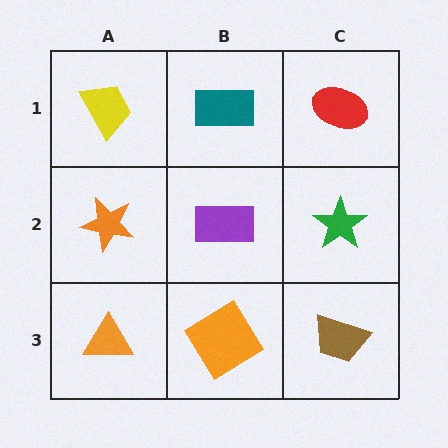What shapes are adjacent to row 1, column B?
A purple rectangle (row 2, column B), a yellow trapezoid (row 1, column A), a red ellipse (row 1, column C).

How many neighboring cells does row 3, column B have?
3.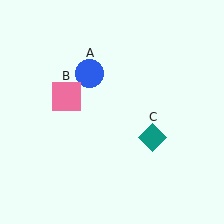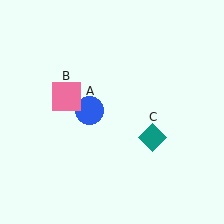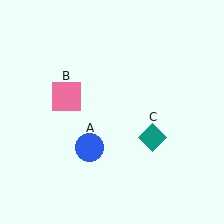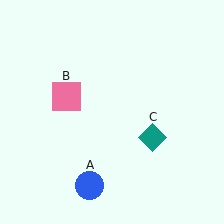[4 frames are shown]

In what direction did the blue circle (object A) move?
The blue circle (object A) moved down.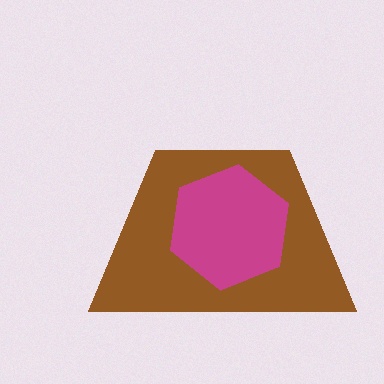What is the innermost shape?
The magenta hexagon.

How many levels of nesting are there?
2.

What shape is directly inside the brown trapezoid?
The magenta hexagon.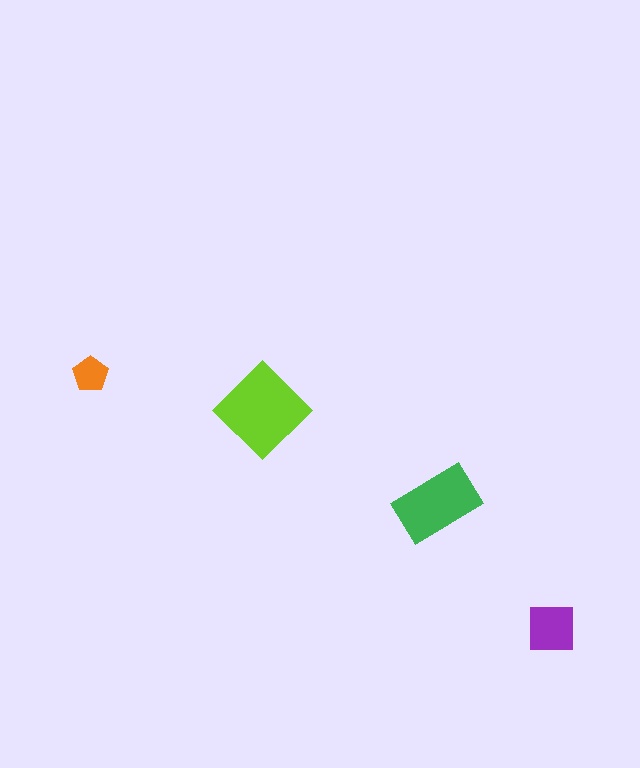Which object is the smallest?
The orange pentagon.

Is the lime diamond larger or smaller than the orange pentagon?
Larger.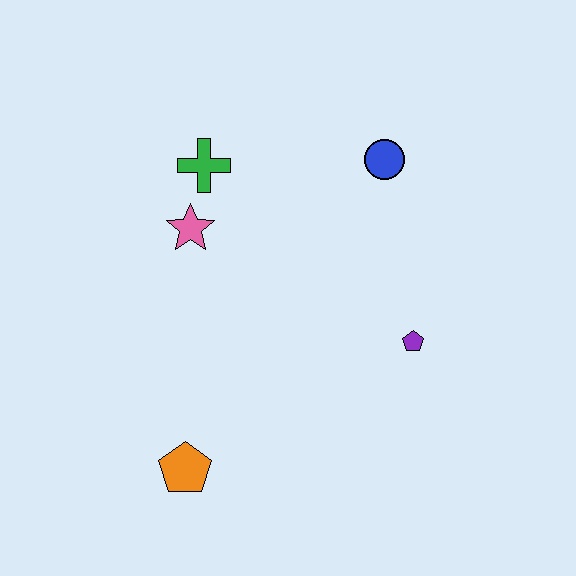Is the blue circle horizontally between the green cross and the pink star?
No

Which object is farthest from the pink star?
The purple pentagon is farthest from the pink star.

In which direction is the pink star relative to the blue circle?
The pink star is to the left of the blue circle.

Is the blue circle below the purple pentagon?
No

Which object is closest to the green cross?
The pink star is closest to the green cross.